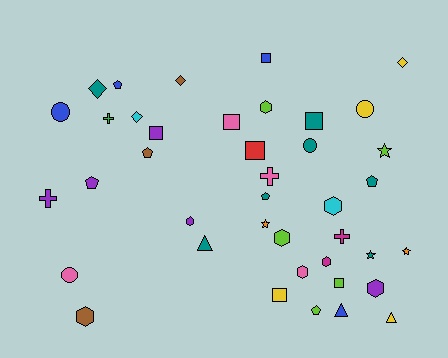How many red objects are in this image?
There is 1 red object.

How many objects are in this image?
There are 40 objects.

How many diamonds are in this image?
There are 4 diamonds.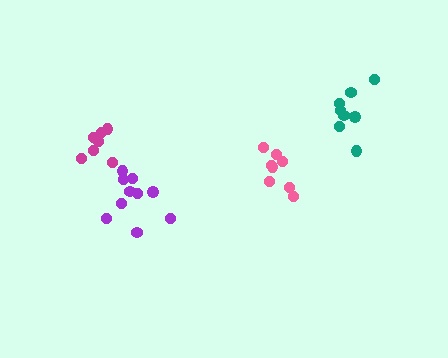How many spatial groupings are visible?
There are 4 spatial groupings.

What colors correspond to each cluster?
The clusters are colored: purple, pink, teal, magenta.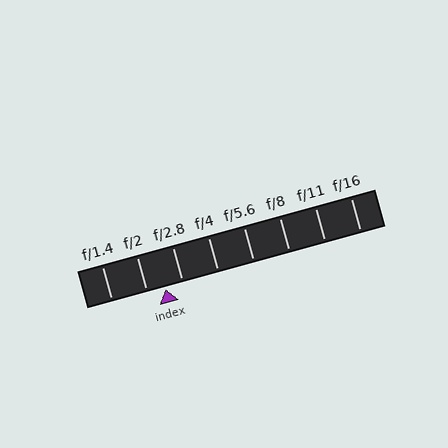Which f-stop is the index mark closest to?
The index mark is closest to f/2.8.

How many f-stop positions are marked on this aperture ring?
There are 8 f-stop positions marked.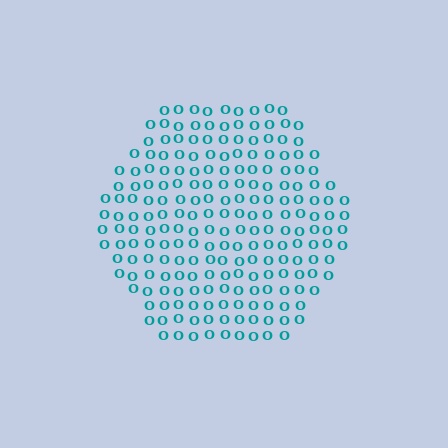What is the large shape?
The large shape is a hexagon.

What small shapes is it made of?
It is made of small letter O's.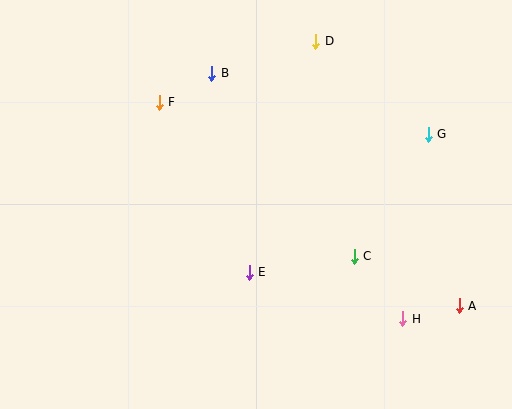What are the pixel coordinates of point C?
Point C is at (354, 256).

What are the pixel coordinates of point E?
Point E is at (249, 272).